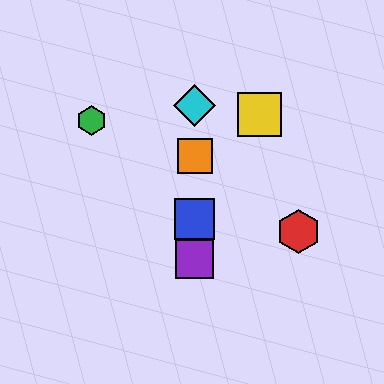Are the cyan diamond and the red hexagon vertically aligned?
No, the cyan diamond is at x≈195 and the red hexagon is at x≈298.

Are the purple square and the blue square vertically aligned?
Yes, both are at x≈195.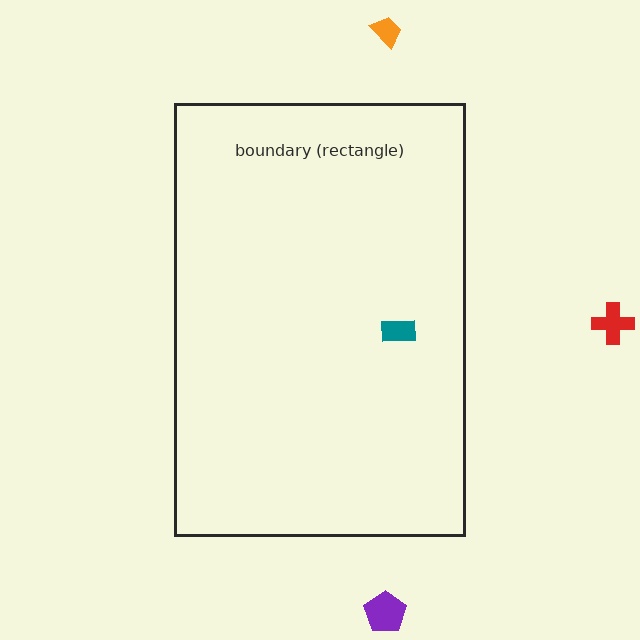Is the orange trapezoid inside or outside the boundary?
Outside.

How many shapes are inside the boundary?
1 inside, 3 outside.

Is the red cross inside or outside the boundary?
Outside.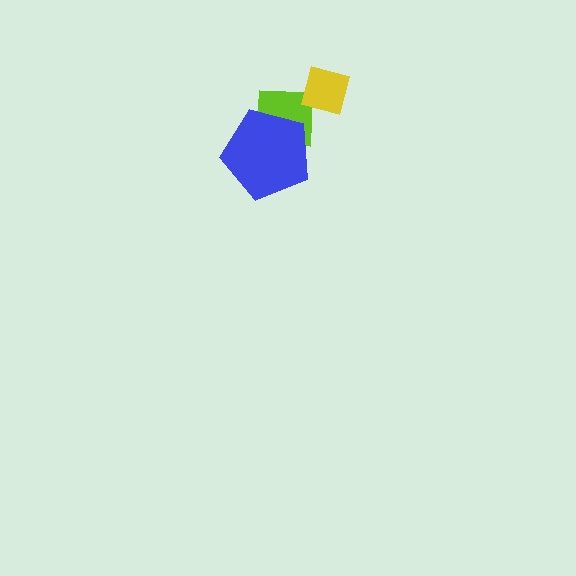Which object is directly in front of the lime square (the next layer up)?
The blue pentagon is directly in front of the lime square.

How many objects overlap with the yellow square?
1 object overlaps with the yellow square.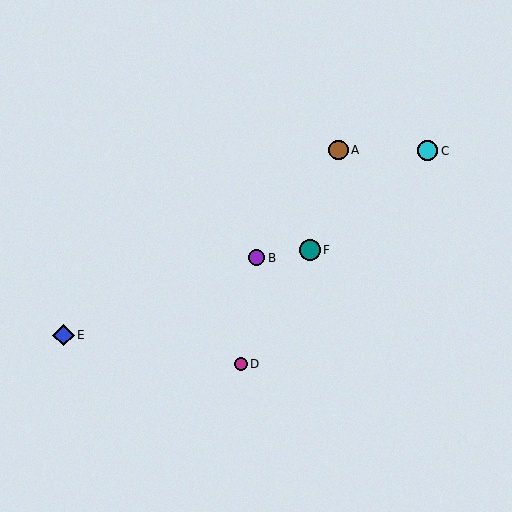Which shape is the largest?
The blue diamond (labeled E) is the largest.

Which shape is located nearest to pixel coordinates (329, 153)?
The brown circle (labeled A) at (339, 150) is nearest to that location.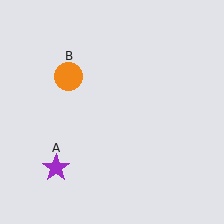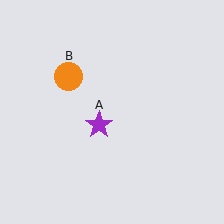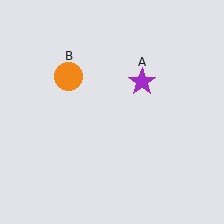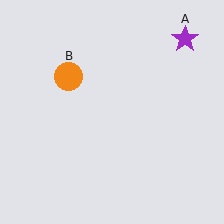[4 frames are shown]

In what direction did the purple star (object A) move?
The purple star (object A) moved up and to the right.